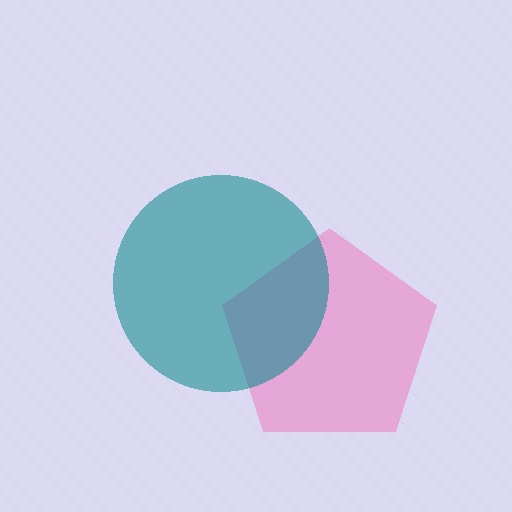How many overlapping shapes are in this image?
There are 2 overlapping shapes in the image.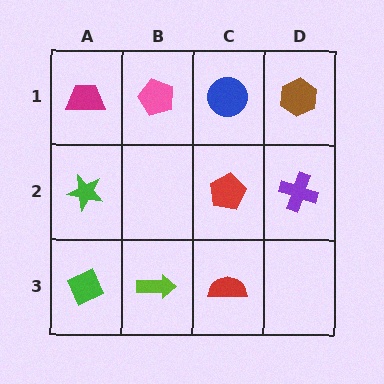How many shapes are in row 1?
4 shapes.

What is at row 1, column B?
A pink pentagon.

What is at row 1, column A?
A magenta trapezoid.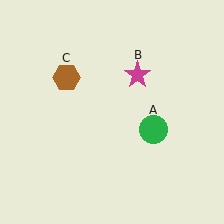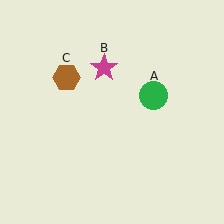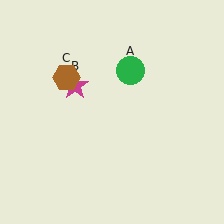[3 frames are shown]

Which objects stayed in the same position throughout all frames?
Brown hexagon (object C) remained stationary.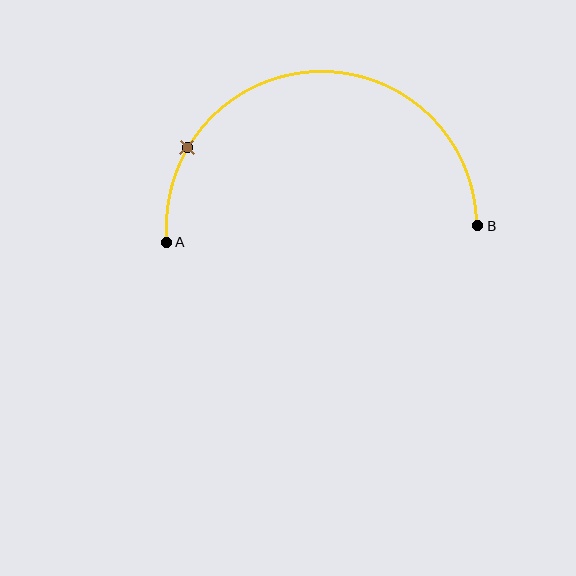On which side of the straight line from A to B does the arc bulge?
The arc bulges above the straight line connecting A and B.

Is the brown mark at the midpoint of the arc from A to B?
No. The brown mark lies on the arc but is closer to endpoint A. The arc midpoint would be at the point on the curve equidistant along the arc from both A and B.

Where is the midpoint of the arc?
The arc midpoint is the point on the curve farthest from the straight line joining A and B. It sits above that line.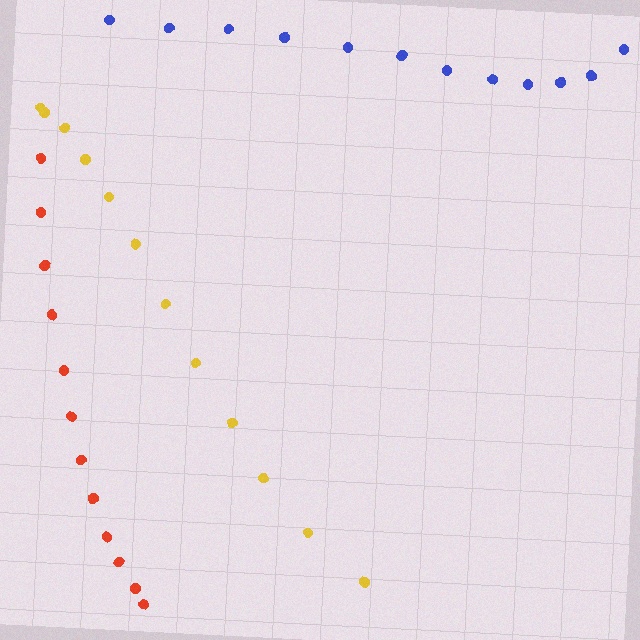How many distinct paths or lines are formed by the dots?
There are 3 distinct paths.